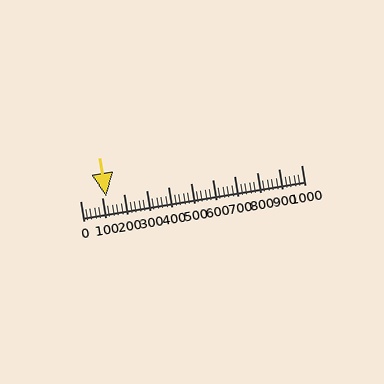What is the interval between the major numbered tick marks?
The major tick marks are spaced 100 units apart.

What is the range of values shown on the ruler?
The ruler shows values from 0 to 1000.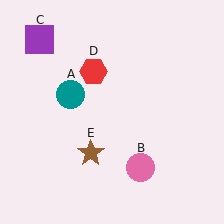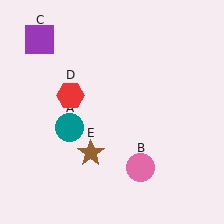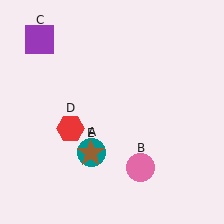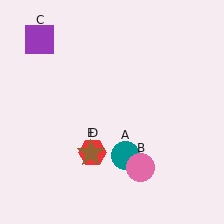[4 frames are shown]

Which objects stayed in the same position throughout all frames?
Pink circle (object B) and purple square (object C) and brown star (object E) remained stationary.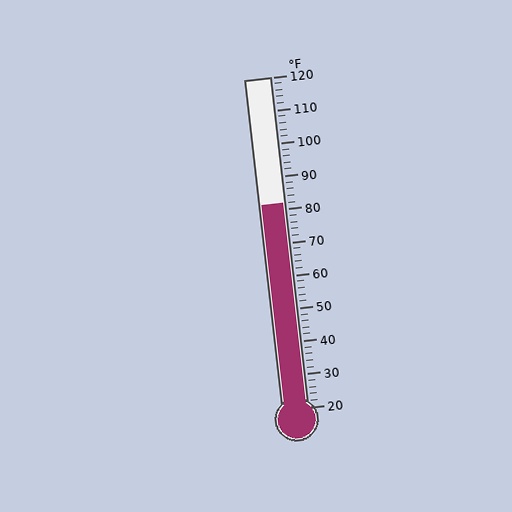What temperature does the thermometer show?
The thermometer shows approximately 82°F.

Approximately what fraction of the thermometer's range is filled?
The thermometer is filled to approximately 60% of its range.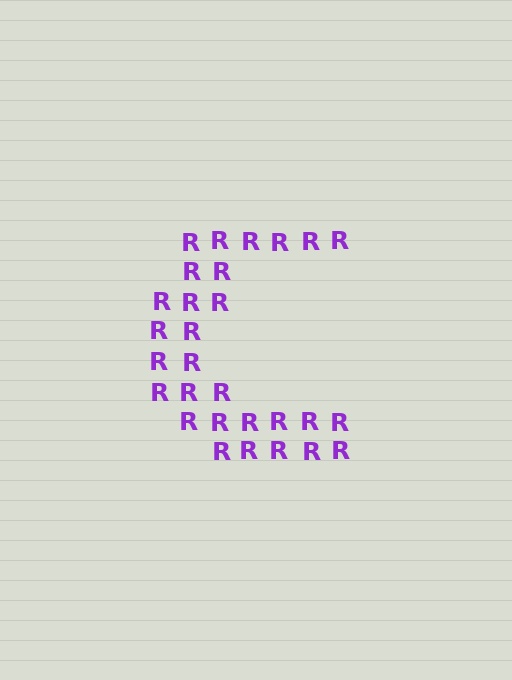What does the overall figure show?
The overall figure shows the letter C.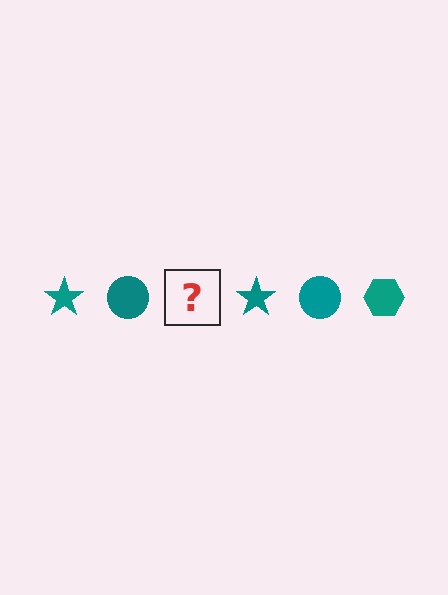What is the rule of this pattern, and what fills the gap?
The rule is that the pattern cycles through star, circle, hexagon shapes in teal. The gap should be filled with a teal hexagon.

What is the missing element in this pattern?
The missing element is a teal hexagon.